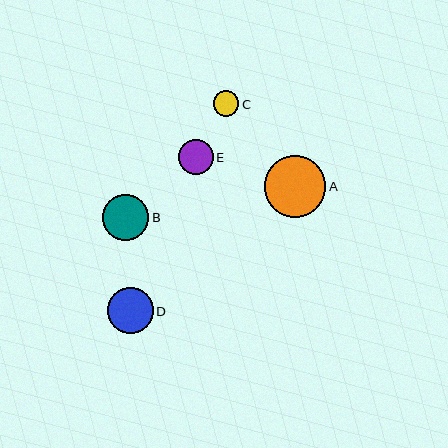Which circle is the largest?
Circle A is the largest with a size of approximately 61 pixels.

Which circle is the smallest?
Circle C is the smallest with a size of approximately 25 pixels.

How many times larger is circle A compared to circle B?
Circle A is approximately 1.3 times the size of circle B.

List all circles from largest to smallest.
From largest to smallest: A, B, D, E, C.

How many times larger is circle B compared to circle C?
Circle B is approximately 1.8 times the size of circle C.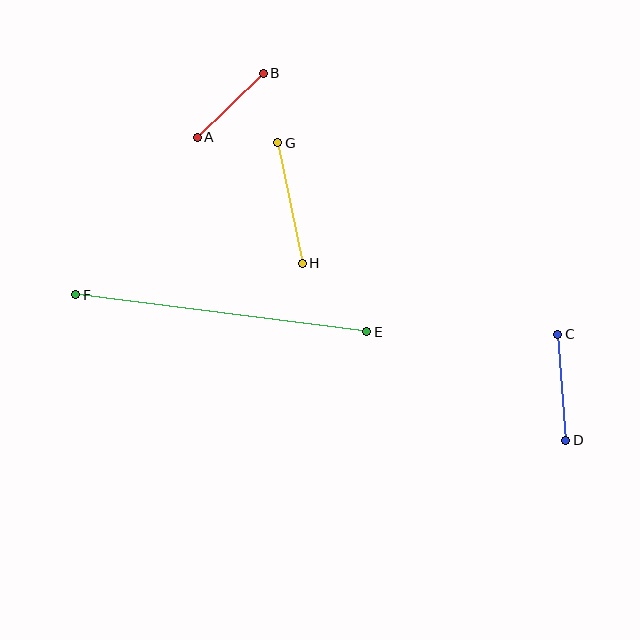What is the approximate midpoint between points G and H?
The midpoint is at approximately (290, 203) pixels.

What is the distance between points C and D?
The distance is approximately 106 pixels.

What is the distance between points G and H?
The distance is approximately 123 pixels.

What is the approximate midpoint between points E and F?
The midpoint is at approximately (221, 313) pixels.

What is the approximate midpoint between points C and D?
The midpoint is at approximately (562, 387) pixels.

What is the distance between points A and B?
The distance is approximately 92 pixels.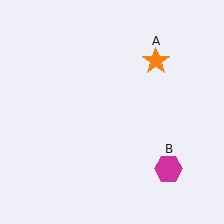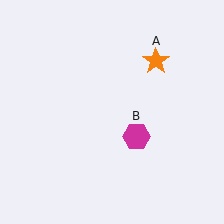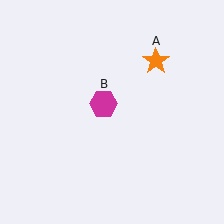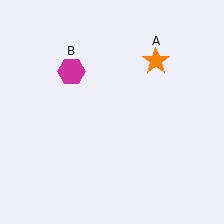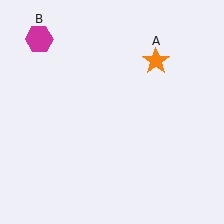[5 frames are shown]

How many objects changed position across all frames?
1 object changed position: magenta hexagon (object B).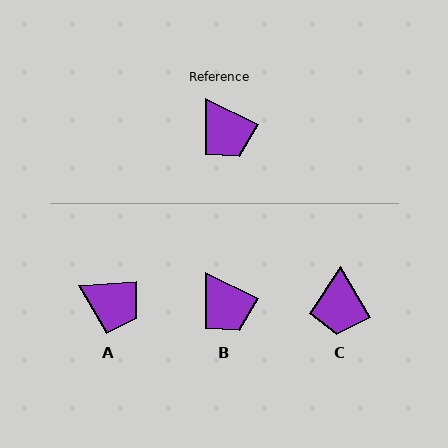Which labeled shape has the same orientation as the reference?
B.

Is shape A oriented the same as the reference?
No, it is off by about 30 degrees.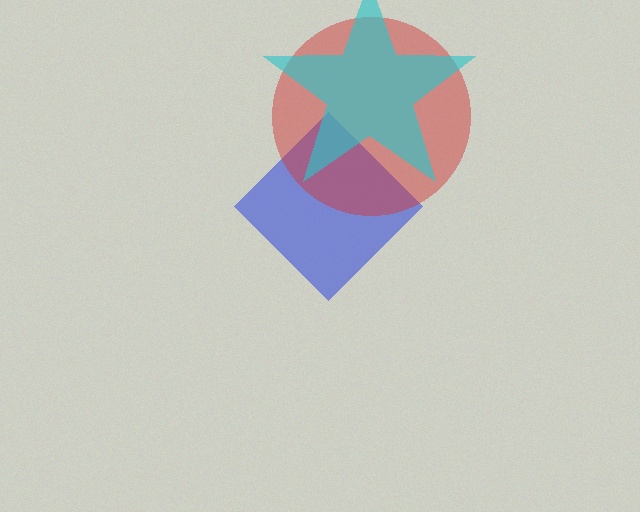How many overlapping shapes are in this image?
There are 3 overlapping shapes in the image.